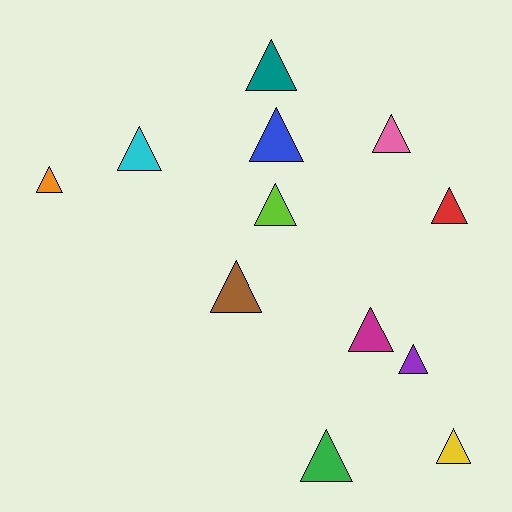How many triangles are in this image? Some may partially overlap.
There are 12 triangles.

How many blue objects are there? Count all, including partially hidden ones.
There is 1 blue object.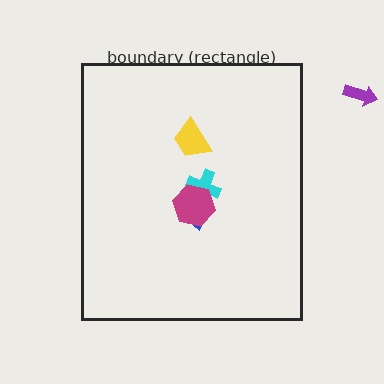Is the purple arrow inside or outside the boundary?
Outside.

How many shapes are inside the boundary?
4 inside, 1 outside.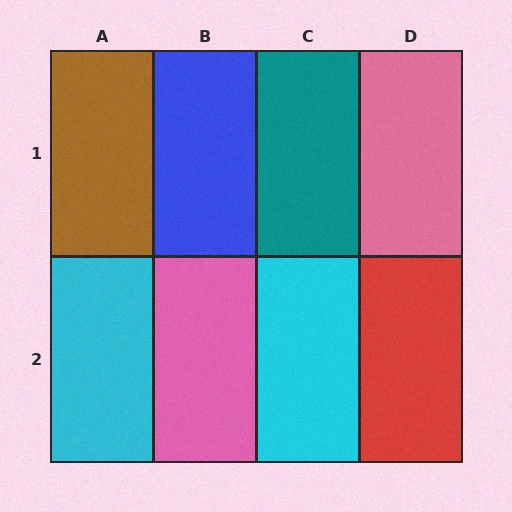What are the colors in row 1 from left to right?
Brown, blue, teal, pink.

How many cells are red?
1 cell is red.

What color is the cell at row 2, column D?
Red.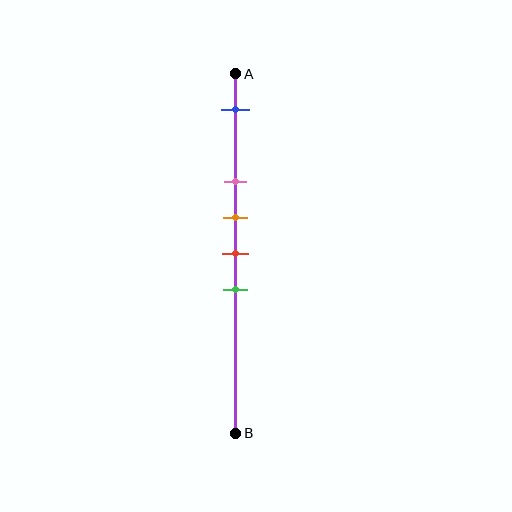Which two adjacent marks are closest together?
The orange and red marks are the closest adjacent pair.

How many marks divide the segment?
There are 5 marks dividing the segment.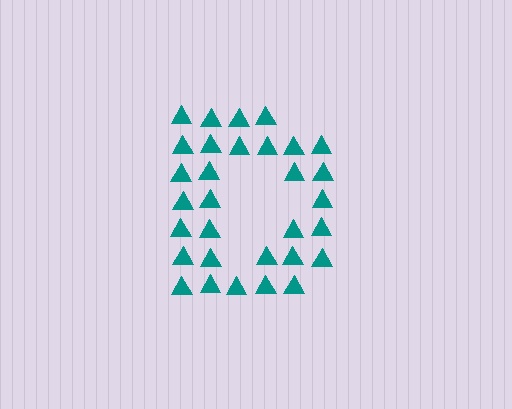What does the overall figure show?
The overall figure shows the letter D.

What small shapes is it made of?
It is made of small triangles.